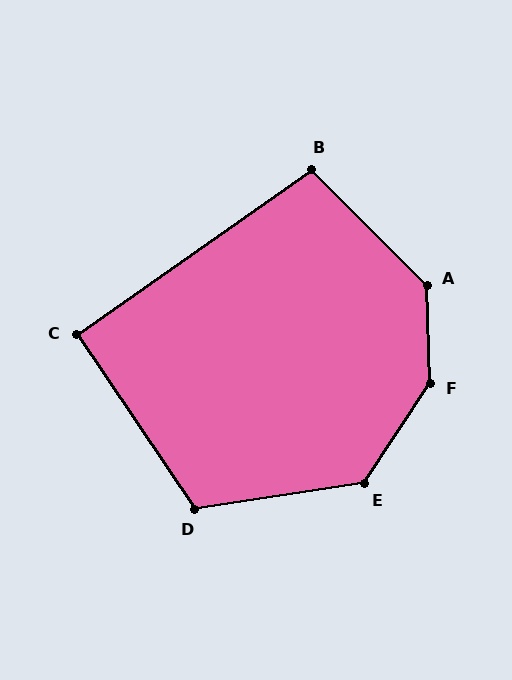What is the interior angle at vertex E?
Approximately 132 degrees (obtuse).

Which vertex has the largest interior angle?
F, at approximately 145 degrees.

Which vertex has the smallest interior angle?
C, at approximately 91 degrees.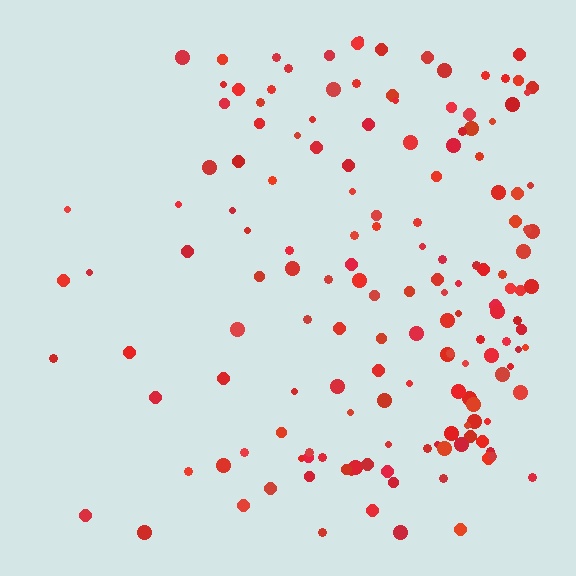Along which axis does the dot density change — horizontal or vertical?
Horizontal.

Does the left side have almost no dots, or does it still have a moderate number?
Still a moderate number, just noticeably fewer than the right.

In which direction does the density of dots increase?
From left to right, with the right side densest.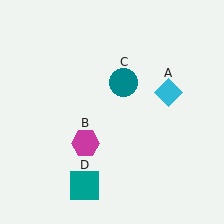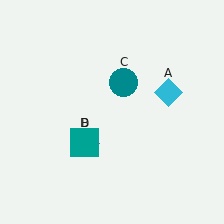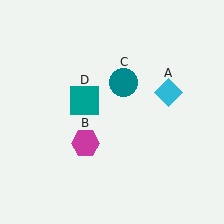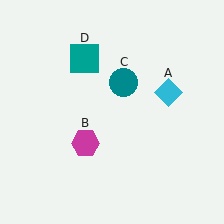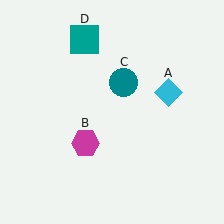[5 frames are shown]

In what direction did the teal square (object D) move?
The teal square (object D) moved up.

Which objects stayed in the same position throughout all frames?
Cyan diamond (object A) and magenta hexagon (object B) and teal circle (object C) remained stationary.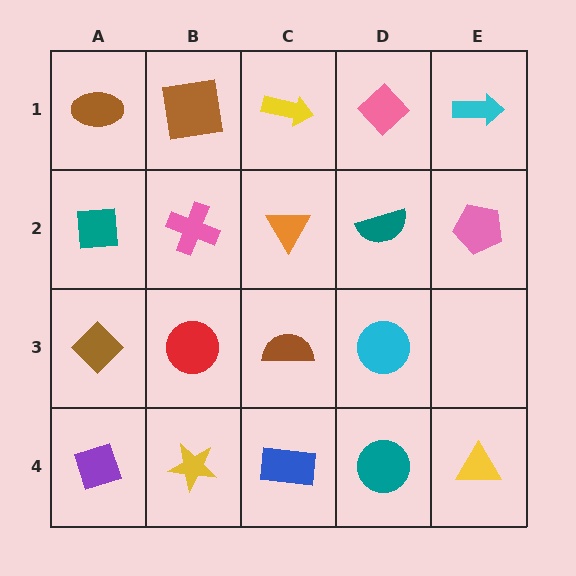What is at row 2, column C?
An orange triangle.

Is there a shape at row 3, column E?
No, that cell is empty.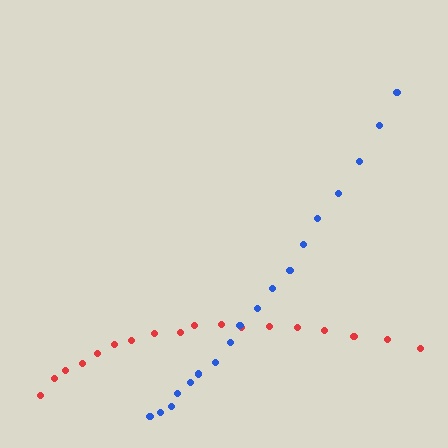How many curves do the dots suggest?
There are 2 distinct paths.